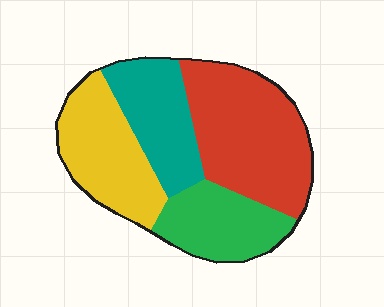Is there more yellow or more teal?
Yellow.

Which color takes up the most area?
Red, at roughly 35%.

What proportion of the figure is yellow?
Yellow takes up about one quarter (1/4) of the figure.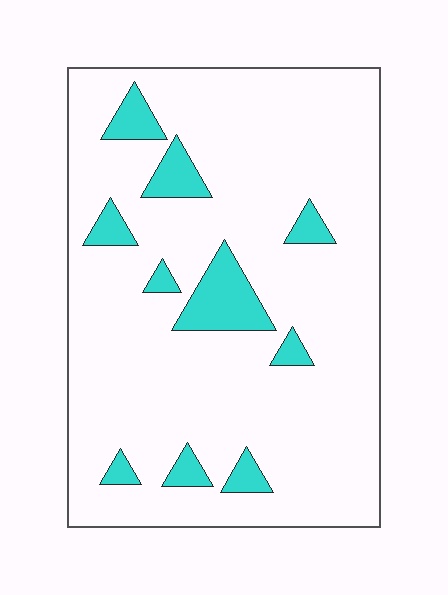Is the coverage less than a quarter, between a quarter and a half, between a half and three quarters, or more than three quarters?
Less than a quarter.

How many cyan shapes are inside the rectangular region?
10.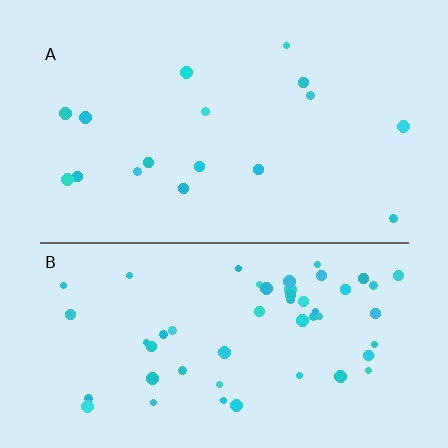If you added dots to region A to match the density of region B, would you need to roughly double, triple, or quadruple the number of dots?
Approximately triple.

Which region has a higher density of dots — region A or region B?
B (the bottom).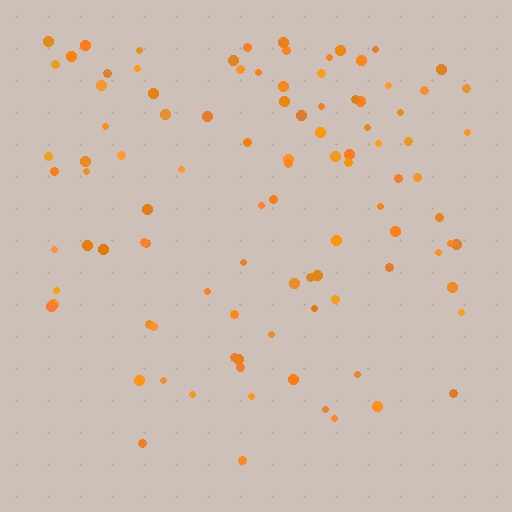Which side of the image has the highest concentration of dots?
The top.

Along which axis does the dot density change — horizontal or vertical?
Vertical.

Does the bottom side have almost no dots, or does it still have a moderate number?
Still a moderate number, just noticeably fewer than the top.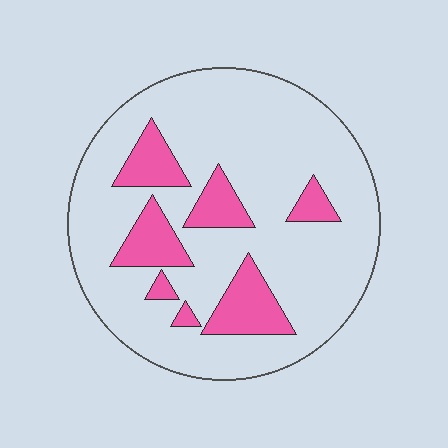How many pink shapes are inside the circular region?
7.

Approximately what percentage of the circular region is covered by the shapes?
Approximately 20%.